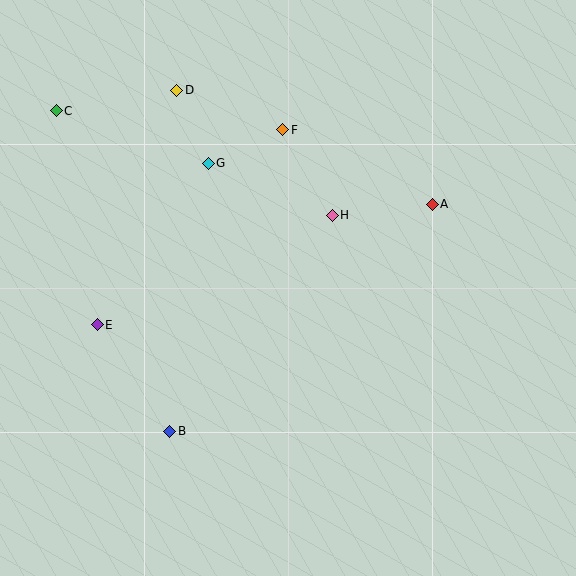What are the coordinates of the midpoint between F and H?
The midpoint between F and H is at (307, 172).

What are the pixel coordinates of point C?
Point C is at (56, 111).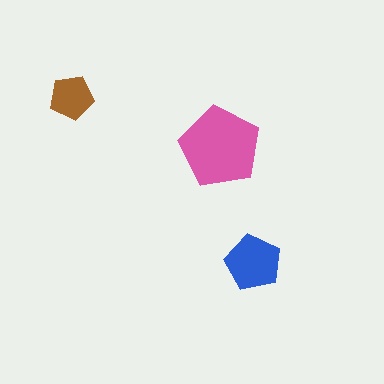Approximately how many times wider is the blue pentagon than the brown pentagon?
About 1.5 times wider.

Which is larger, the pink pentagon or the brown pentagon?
The pink one.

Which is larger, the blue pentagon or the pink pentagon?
The pink one.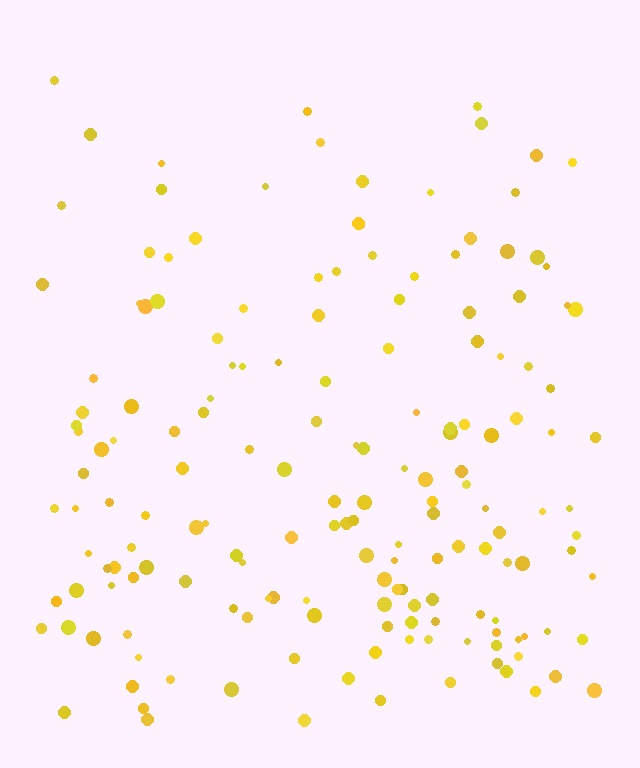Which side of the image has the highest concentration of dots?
The bottom.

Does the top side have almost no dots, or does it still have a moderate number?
Still a moderate number, just noticeably fewer than the bottom.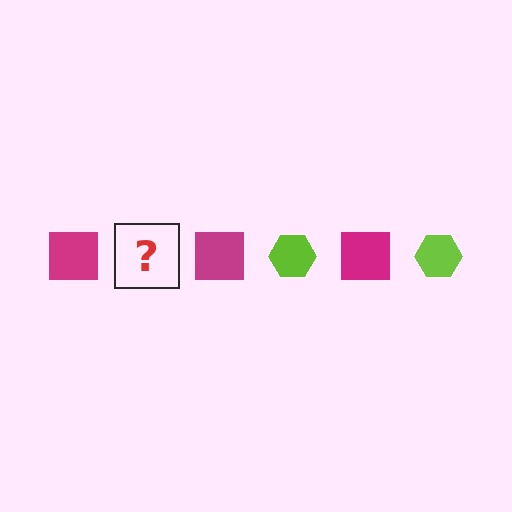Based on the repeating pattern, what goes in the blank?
The blank should be a lime hexagon.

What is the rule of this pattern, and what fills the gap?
The rule is that the pattern alternates between magenta square and lime hexagon. The gap should be filled with a lime hexagon.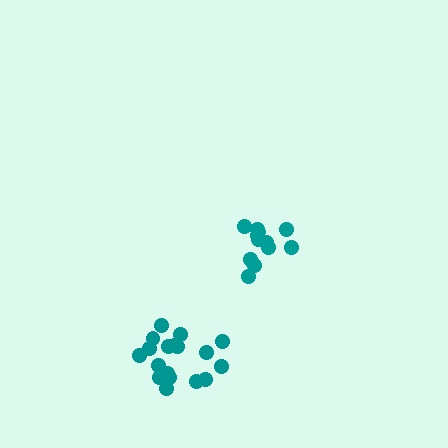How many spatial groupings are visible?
There are 2 spatial groupings.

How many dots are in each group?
Group 1: 12 dots, Group 2: 18 dots (30 total).